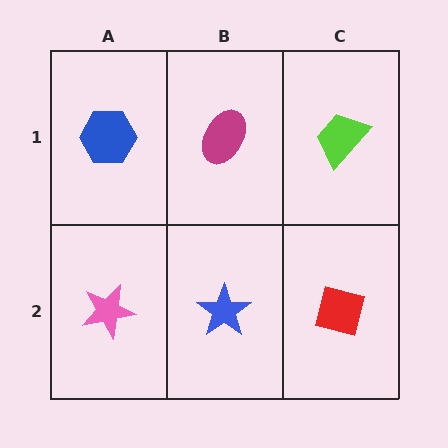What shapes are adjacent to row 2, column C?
A lime trapezoid (row 1, column C), a blue star (row 2, column B).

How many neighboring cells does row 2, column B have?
3.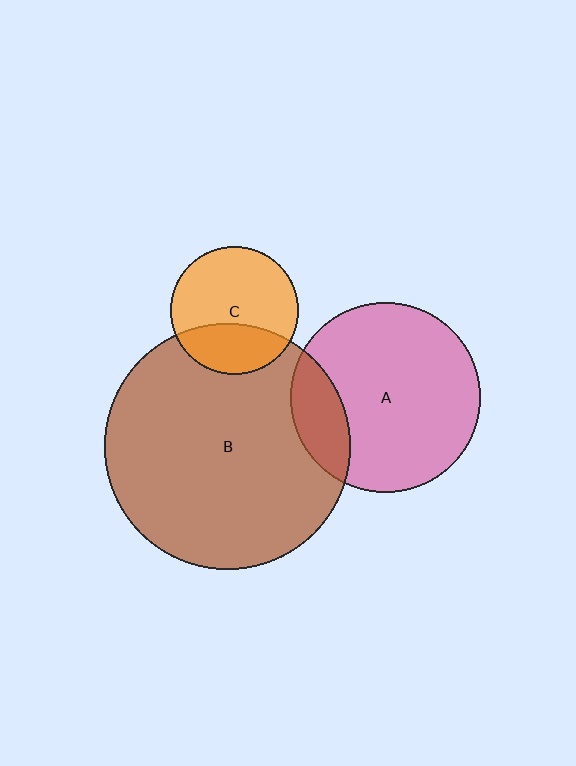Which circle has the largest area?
Circle B (brown).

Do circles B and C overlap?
Yes.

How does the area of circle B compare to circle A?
Approximately 1.7 times.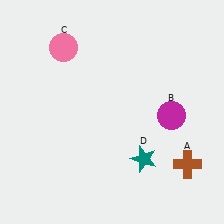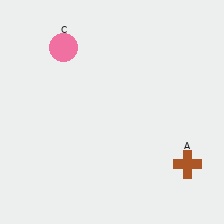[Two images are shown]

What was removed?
The teal star (D), the magenta circle (B) were removed in Image 2.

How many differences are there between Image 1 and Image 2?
There are 2 differences between the two images.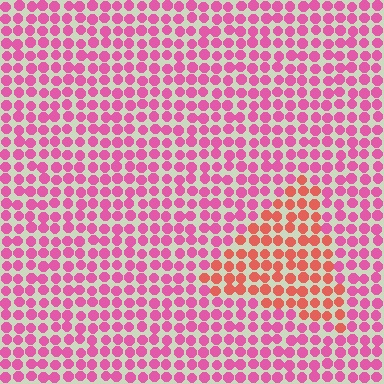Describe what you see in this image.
The image is filled with small pink elements in a uniform arrangement. A triangle-shaped region is visible where the elements are tinted to a slightly different hue, forming a subtle color boundary.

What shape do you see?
I see a triangle.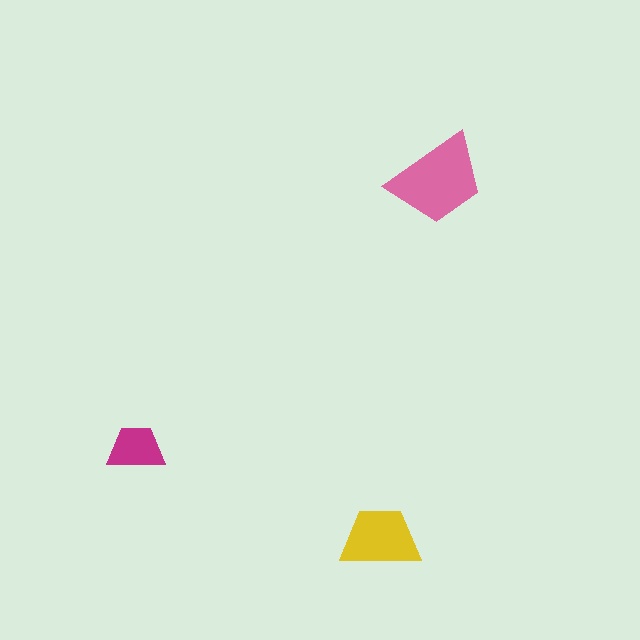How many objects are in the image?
There are 3 objects in the image.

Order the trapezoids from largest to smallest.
the pink one, the yellow one, the magenta one.